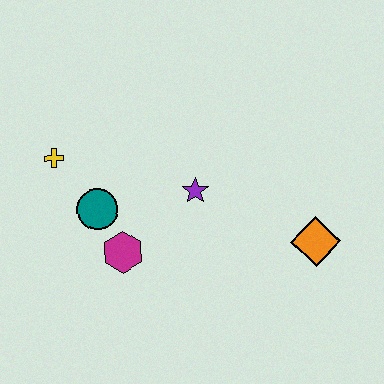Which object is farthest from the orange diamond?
The yellow cross is farthest from the orange diamond.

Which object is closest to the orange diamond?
The purple star is closest to the orange diamond.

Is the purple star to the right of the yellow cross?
Yes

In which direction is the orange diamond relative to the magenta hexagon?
The orange diamond is to the right of the magenta hexagon.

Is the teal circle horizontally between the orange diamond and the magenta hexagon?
No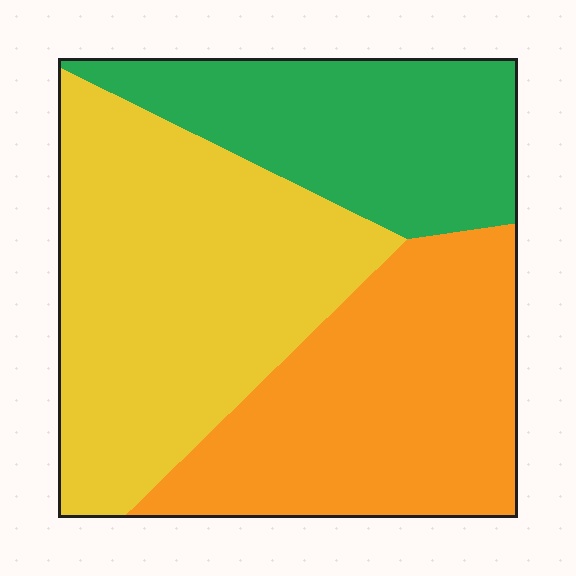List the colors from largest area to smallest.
From largest to smallest: yellow, orange, green.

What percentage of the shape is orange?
Orange takes up about one third (1/3) of the shape.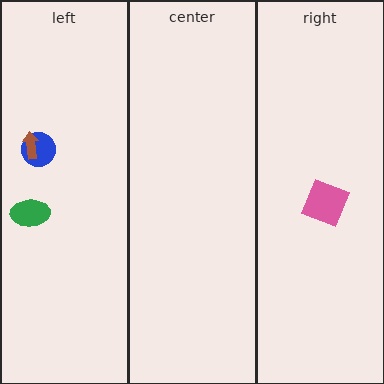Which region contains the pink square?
The right region.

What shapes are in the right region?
The pink square.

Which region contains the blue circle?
The left region.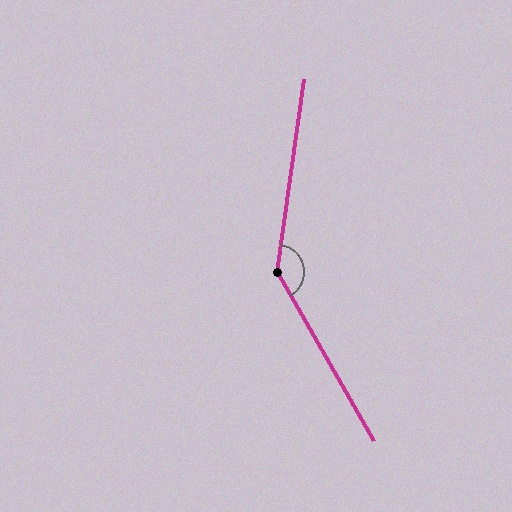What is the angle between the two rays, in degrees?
Approximately 142 degrees.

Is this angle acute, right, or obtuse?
It is obtuse.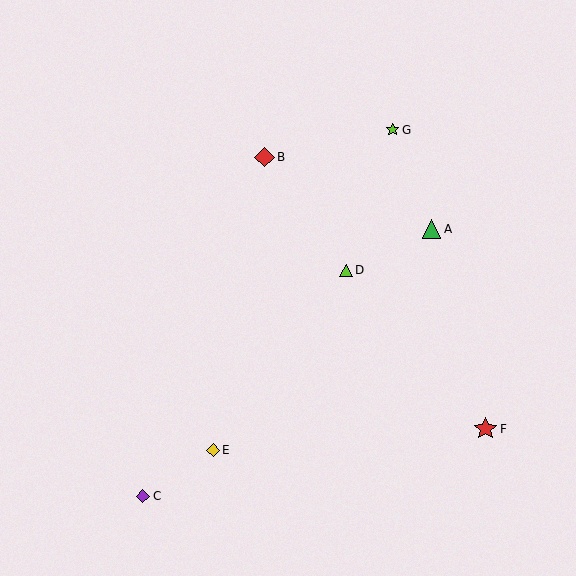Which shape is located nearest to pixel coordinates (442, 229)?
The green triangle (labeled A) at (431, 229) is nearest to that location.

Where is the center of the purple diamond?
The center of the purple diamond is at (143, 496).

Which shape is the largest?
The red star (labeled F) is the largest.